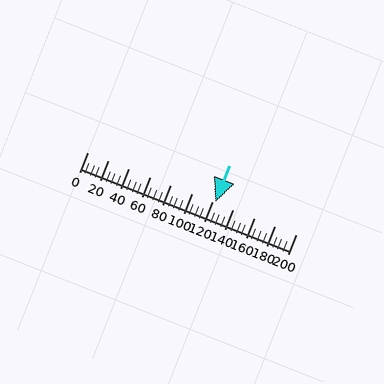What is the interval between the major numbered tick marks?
The major tick marks are spaced 20 units apart.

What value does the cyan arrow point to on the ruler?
The cyan arrow points to approximately 122.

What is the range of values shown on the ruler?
The ruler shows values from 0 to 200.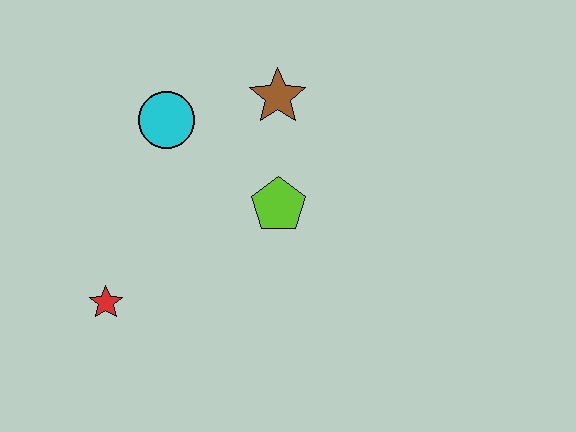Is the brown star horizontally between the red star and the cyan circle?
No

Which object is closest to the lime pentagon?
The brown star is closest to the lime pentagon.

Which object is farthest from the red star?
The brown star is farthest from the red star.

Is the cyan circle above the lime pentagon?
Yes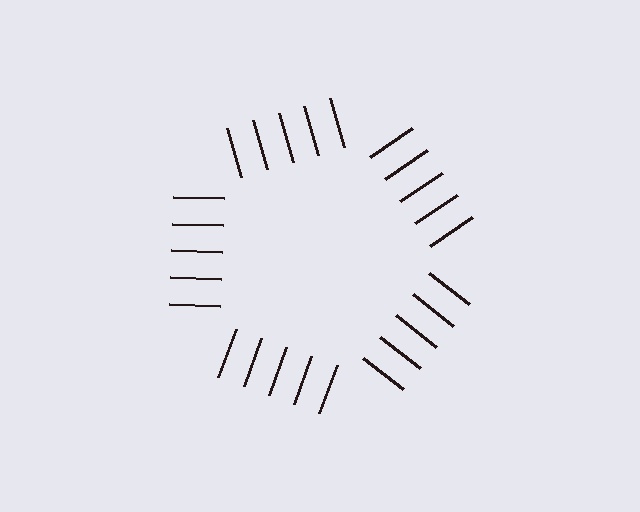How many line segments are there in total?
25 — 5 along each of the 5 edges.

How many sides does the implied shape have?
5 sides — the line-ends trace a pentagon.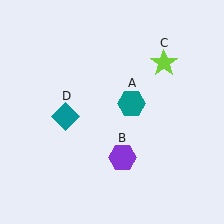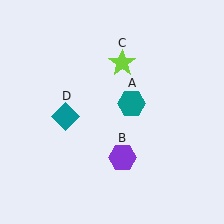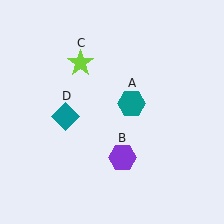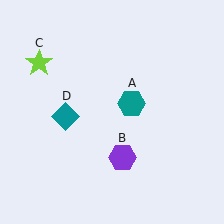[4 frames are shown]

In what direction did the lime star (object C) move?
The lime star (object C) moved left.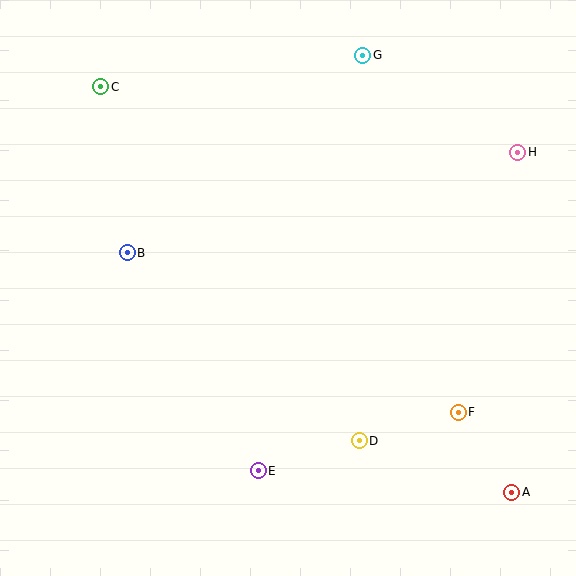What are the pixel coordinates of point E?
Point E is at (258, 471).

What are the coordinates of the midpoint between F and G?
The midpoint between F and G is at (411, 234).